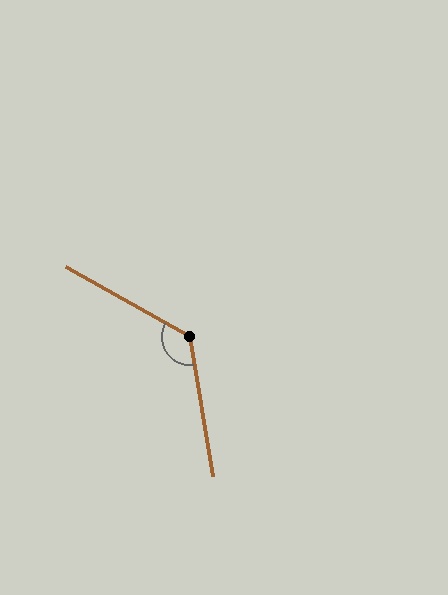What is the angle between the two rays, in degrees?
Approximately 129 degrees.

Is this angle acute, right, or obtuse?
It is obtuse.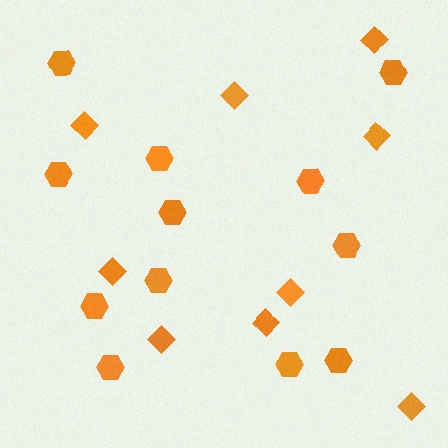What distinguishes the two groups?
There are 2 groups: one group of hexagons (12) and one group of diamonds (9).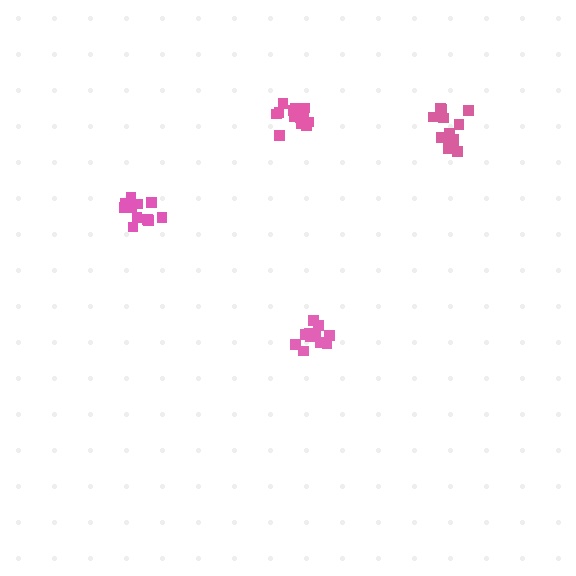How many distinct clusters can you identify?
There are 4 distinct clusters.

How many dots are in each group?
Group 1: 11 dots, Group 2: 11 dots, Group 3: 13 dots, Group 4: 13 dots (48 total).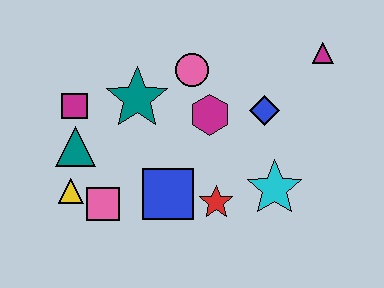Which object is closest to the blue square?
The red star is closest to the blue square.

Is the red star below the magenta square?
Yes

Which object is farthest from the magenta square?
The magenta triangle is farthest from the magenta square.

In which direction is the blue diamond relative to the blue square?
The blue diamond is to the right of the blue square.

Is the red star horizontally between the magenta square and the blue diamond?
Yes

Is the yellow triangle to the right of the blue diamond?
No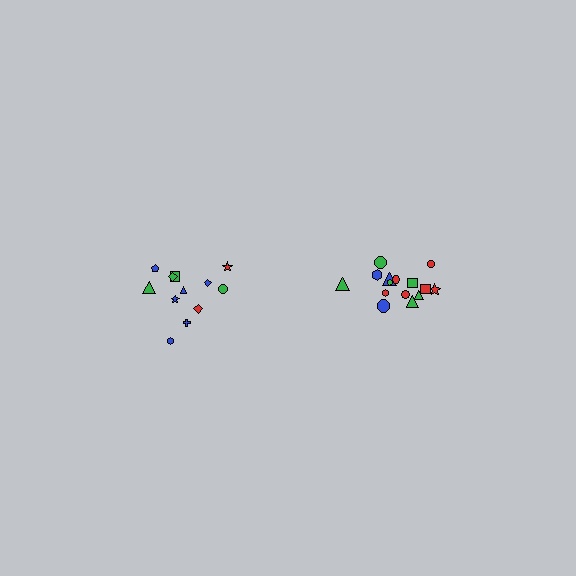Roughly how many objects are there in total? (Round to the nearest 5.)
Roughly 25 objects in total.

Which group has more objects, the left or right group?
The right group.